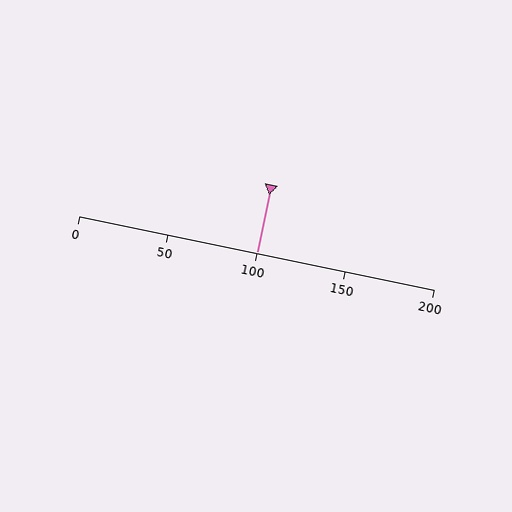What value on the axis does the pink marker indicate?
The marker indicates approximately 100.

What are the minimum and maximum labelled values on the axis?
The axis runs from 0 to 200.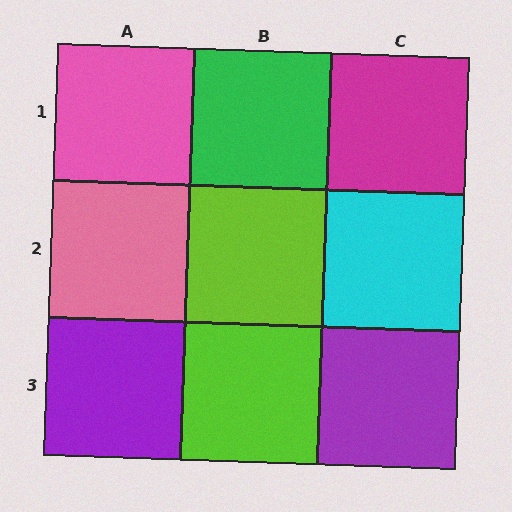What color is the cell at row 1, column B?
Green.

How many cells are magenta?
1 cell is magenta.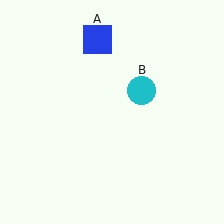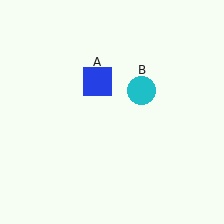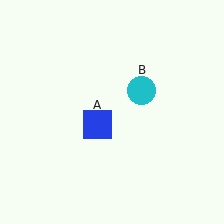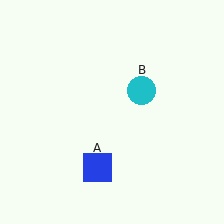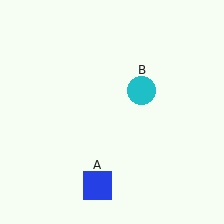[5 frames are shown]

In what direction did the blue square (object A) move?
The blue square (object A) moved down.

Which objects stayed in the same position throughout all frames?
Cyan circle (object B) remained stationary.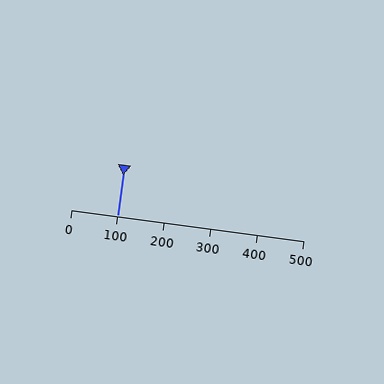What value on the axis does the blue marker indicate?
The marker indicates approximately 100.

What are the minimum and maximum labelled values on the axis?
The axis runs from 0 to 500.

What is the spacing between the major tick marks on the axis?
The major ticks are spaced 100 apart.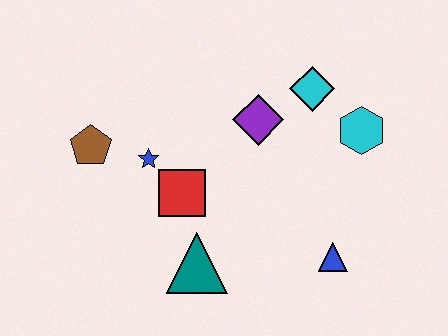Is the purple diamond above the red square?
Yes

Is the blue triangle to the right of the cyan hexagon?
No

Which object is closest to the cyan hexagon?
The cyan diamond is closest to the cyan hexagon.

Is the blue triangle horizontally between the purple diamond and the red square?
No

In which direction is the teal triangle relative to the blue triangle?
The teal triangle is to the left of the blue triangle.